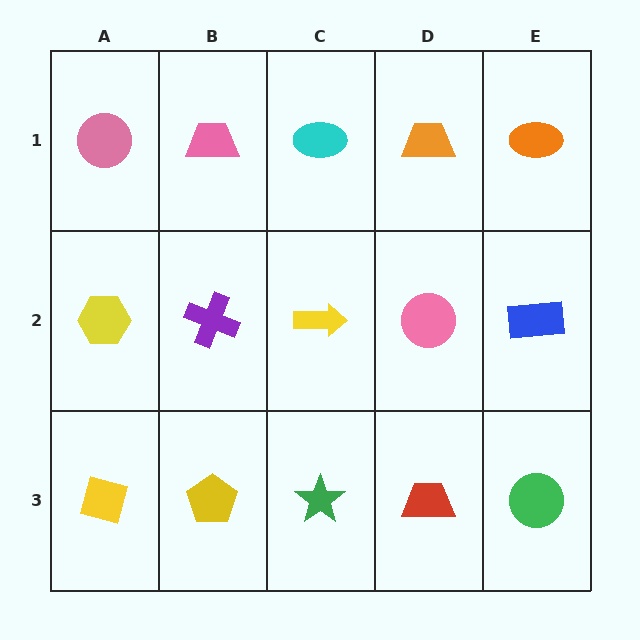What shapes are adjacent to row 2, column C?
A cyan ellipse (row 1, column C), a green star (row 3, column C), a purple cross (row 2, column B), a pink circle (row 2, column D).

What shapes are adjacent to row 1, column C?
A yellow arrow (row 2, column C), a pink trapezoid (row 1, column B), an orange trapezoid (row 1, column D).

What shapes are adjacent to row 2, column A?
A pink circle (row 1, column A), a yellow diamond (row 3, column A), a purple cross (row 2, column B).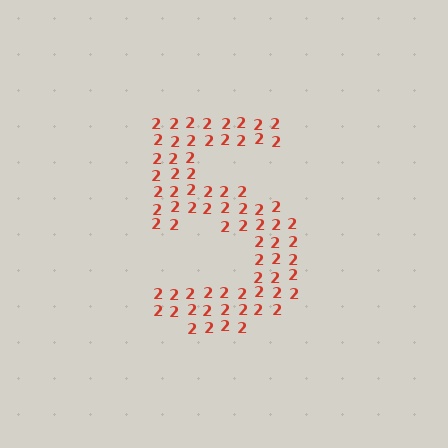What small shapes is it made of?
It is made of small digit 2's.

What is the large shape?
The large shape is the digit 5.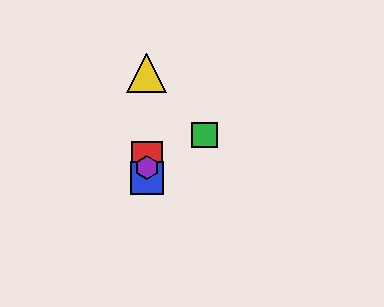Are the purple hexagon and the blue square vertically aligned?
Yes, both are at x≈147.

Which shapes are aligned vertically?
The red square, the blue square, the yellow triangle, the purple hexagon are aligned vertically.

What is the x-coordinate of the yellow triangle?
The yellow triangle is at x≈147.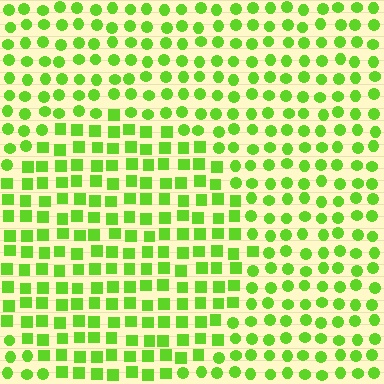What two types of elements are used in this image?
The image uses squares inside the circle region and circles outside it.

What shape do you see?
I see a circle.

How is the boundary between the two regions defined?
The boundary is defined by a change in element shape: squares inside vs. circles outside. All elements share the same color and spacing.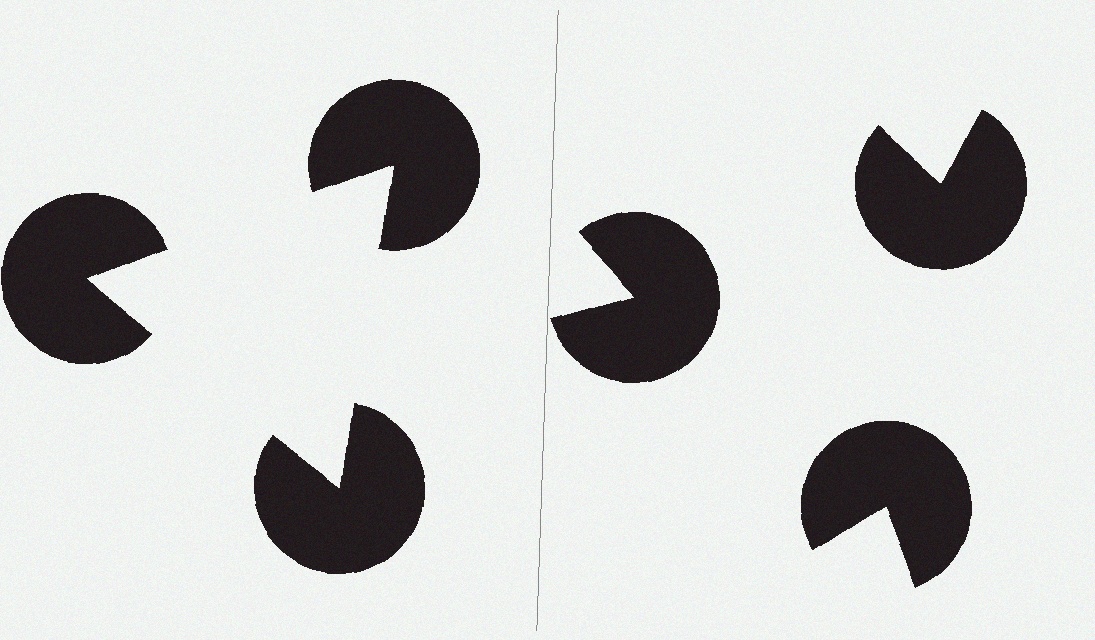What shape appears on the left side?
An illusory triangle.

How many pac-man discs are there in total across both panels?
6 — 3 on each side.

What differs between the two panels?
The pac-man discs are positioned identically on both sides; only the wedge orientations differ. On the left they align to a triangle; on the right they are misaligned.